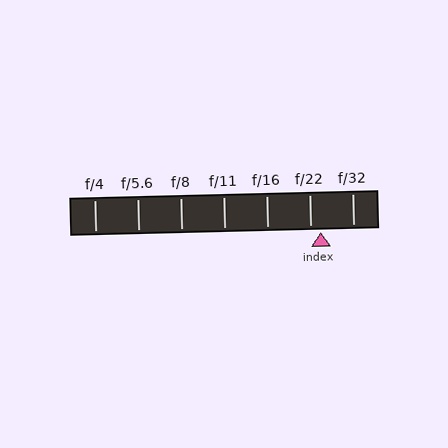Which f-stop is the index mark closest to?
The index mark is closest to f/22.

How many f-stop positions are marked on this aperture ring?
There are 7 f-stop positions marked.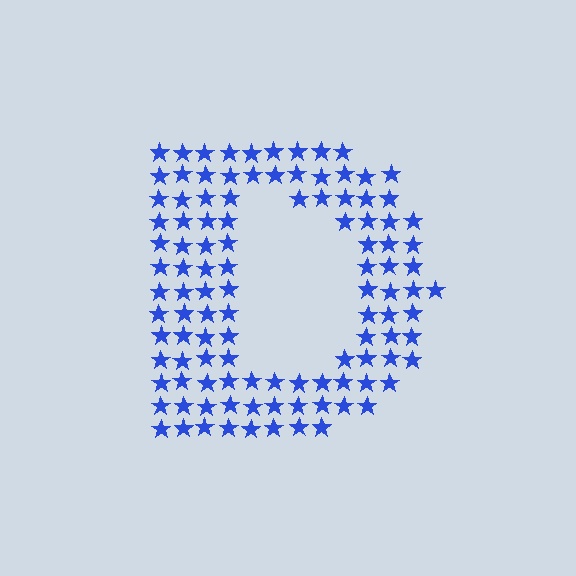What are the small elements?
The small elements are stars.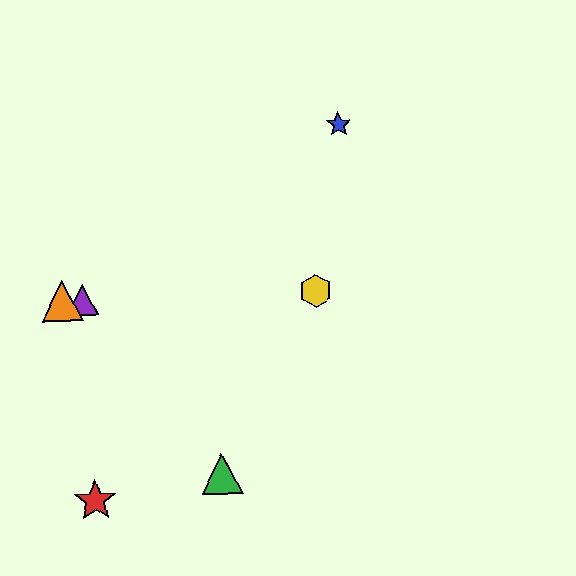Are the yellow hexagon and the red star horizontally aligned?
No, the yellow hexagon is at y≈291 and the red star is at y≈501.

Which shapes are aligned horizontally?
The yellow hexagon, the purple triangle, the orange triangle are aligned horizontally.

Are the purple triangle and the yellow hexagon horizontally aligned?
Yes, both are at y≈300.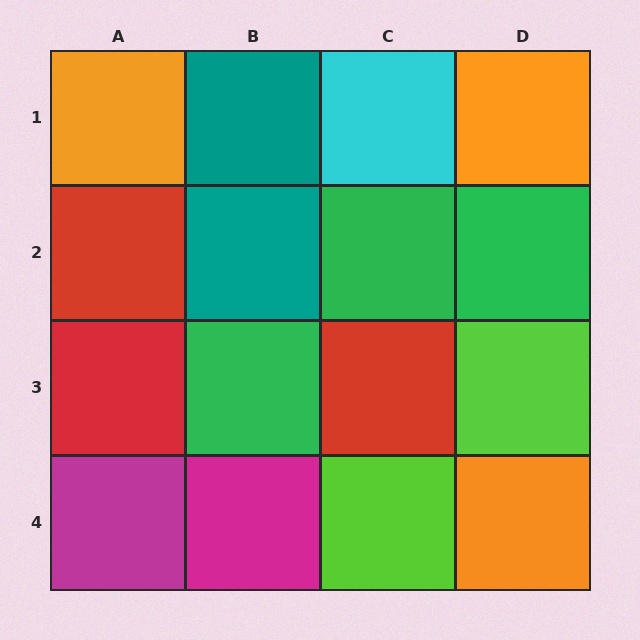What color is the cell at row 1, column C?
Cyan.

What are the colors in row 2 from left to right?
Red, teal, green, green.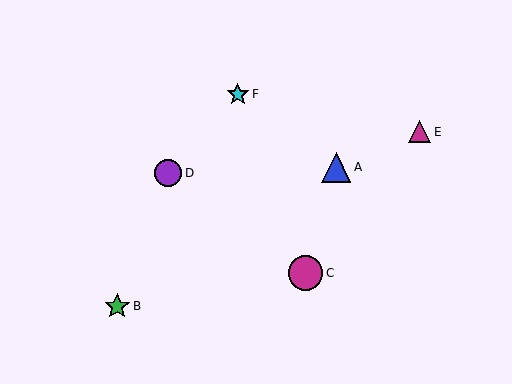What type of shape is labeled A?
Shape A is a blue triangle.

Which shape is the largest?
The magenta circle (labeled C) is the largest.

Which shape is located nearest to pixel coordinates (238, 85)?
The cyan star (labeled F) at (238, 94) is nearest to that location.